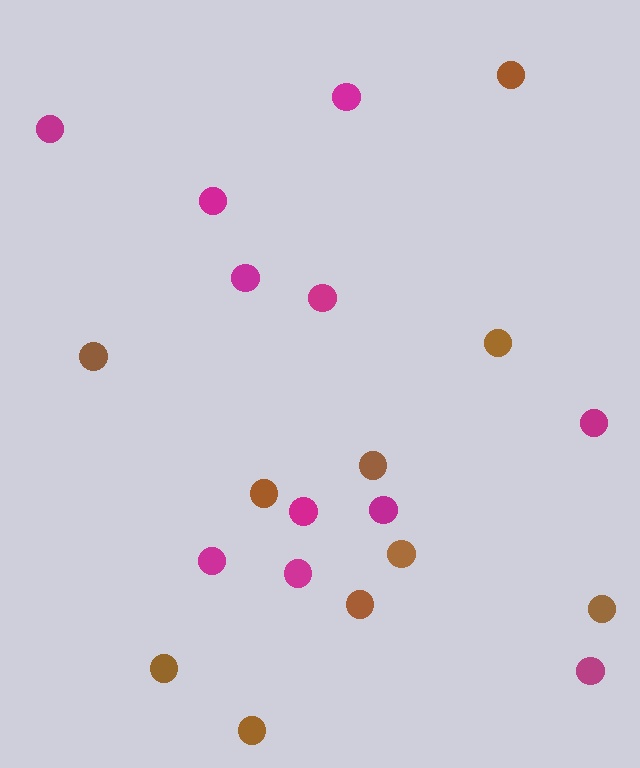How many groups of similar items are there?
There are 2 groups: one group of brown circles (10) and one group of magenta circles (11).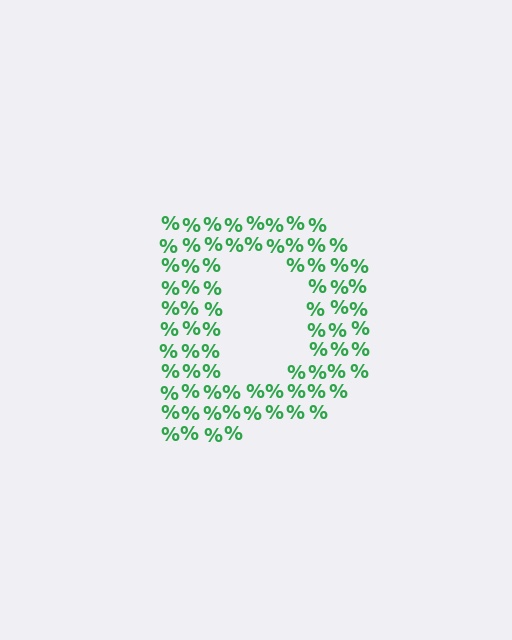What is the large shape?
The large shape is the letter D.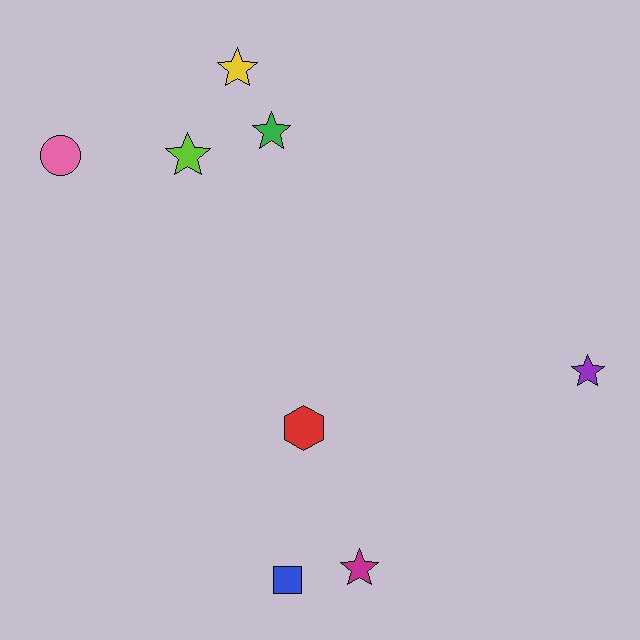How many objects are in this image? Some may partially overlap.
There are 8 objects.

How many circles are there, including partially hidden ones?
There is 1 circle.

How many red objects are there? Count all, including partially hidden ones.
There is 1 red object.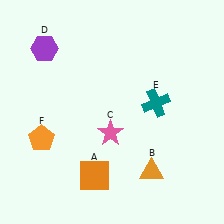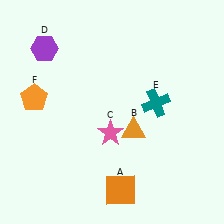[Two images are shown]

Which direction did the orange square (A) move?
The orange square (A) moved right.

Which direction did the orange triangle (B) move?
The orange triangle (B) moved up.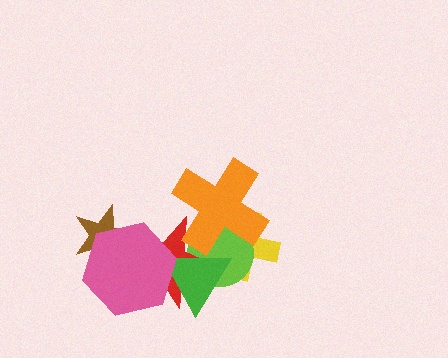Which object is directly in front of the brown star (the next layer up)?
The red star is directly in front of the brown star.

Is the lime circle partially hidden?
Yes, it is partially covered by another shape.